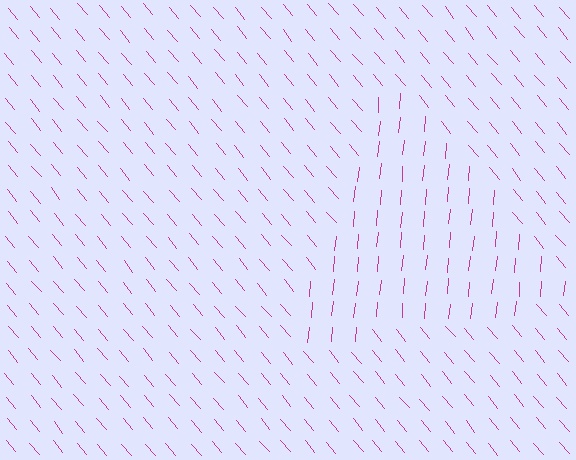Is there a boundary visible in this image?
Yes, there is a texture boundary formed by a change in line orientation.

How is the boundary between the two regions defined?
The boundary is defined purely by a change in line orientation (approximately 45 degrees difference). All lines are the same color and thickness.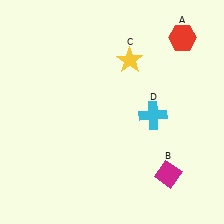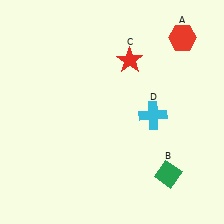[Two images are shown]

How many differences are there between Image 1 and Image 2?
There are 2 differences between the two images.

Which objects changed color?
B changed from magenta to green. C changed from yellow to red.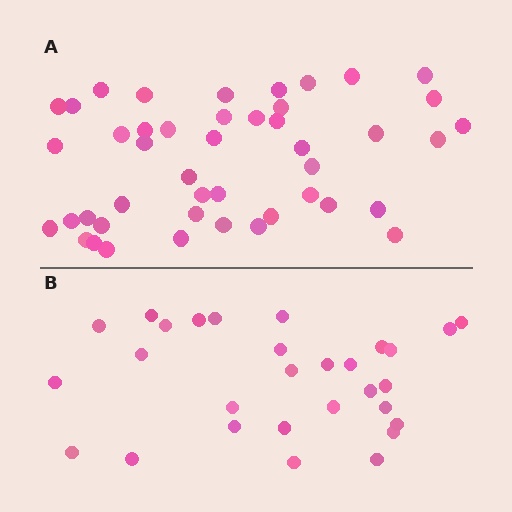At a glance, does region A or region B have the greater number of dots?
Region A (the top region) has more dots.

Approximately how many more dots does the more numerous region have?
Region A has approximately 15 more dots than region B.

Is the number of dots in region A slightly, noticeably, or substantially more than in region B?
Region A has substantially more. The ratio is roughly 1.6 to 1.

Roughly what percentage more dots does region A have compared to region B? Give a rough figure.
About 55% more.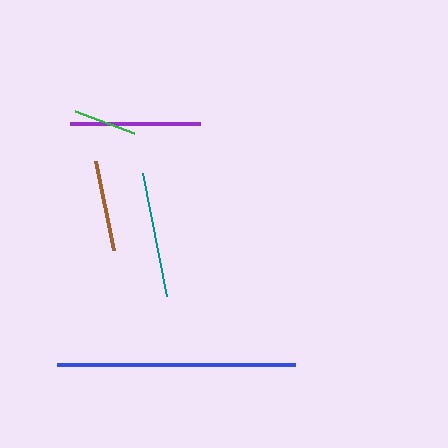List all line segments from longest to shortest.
From longest to shortest: blue, purple, teal, brown, green.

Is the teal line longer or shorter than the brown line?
The teal line is longer than the brown line.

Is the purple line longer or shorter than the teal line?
The purple line is longer than the teal line.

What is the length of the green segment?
The green segment is approximately 63 pixels long.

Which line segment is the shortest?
The green line is the shortest at approximately 63 pixels.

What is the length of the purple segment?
The purple segment is approximately 131 pixels long.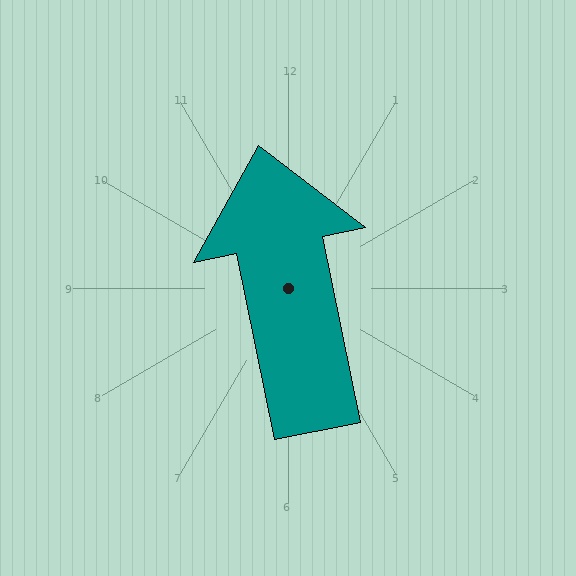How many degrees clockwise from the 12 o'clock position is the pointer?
Approximately 348 degrees.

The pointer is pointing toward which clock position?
Roughly 12 o'clock.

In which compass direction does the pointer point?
North.